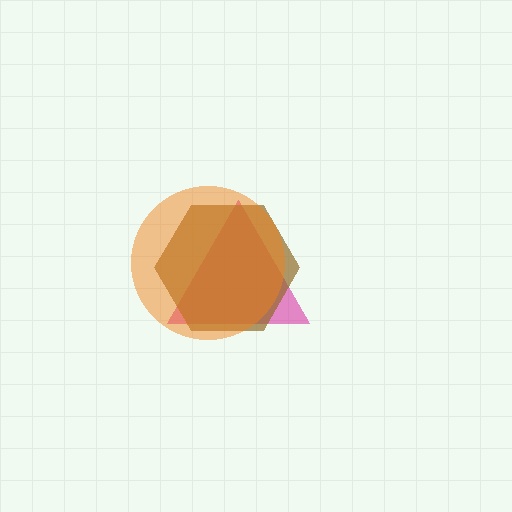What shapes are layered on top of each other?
The layered shapes are: a magenta triangle, a brown hexagon, an orange circle.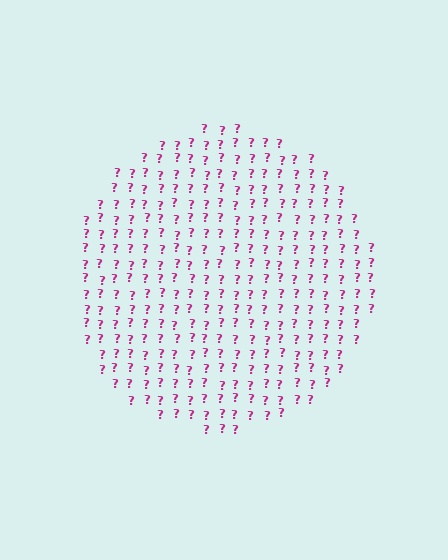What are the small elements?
The small elements are question marks.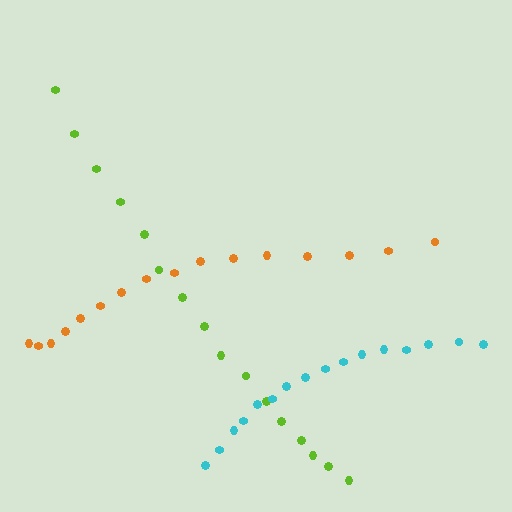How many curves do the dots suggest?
There are 3 distinct paths.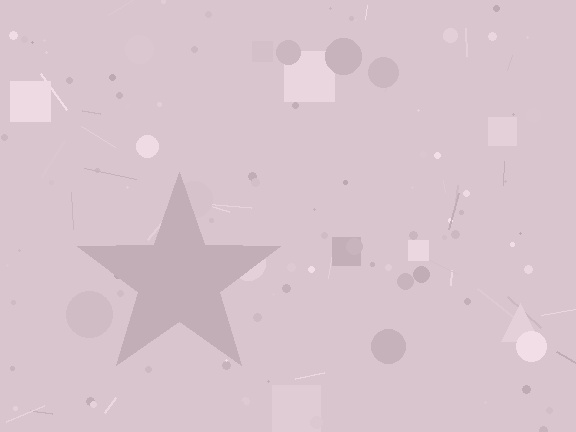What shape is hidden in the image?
A star is hidden in the image.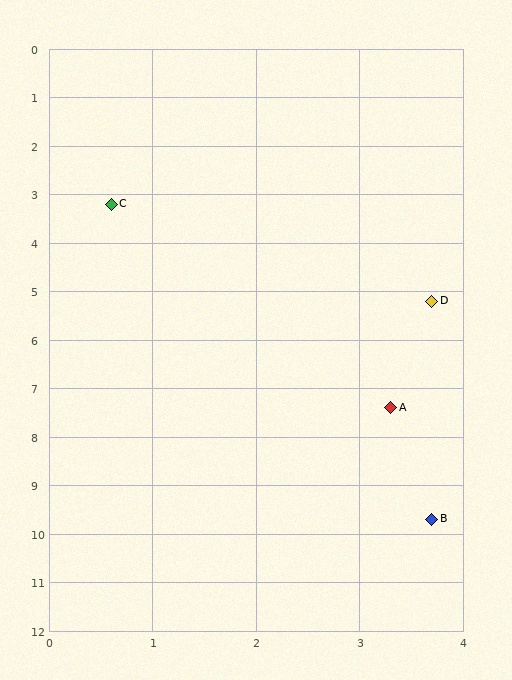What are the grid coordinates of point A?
Point A is at approximately (3.3, 7.4).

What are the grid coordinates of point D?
Point D is at approximately (3.7, 5.2).